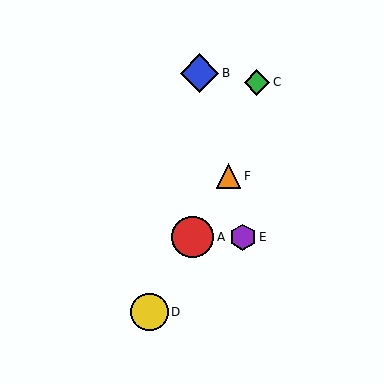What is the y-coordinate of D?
Object D is at y≈312.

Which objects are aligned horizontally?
Objects A, E are aligned horizontally.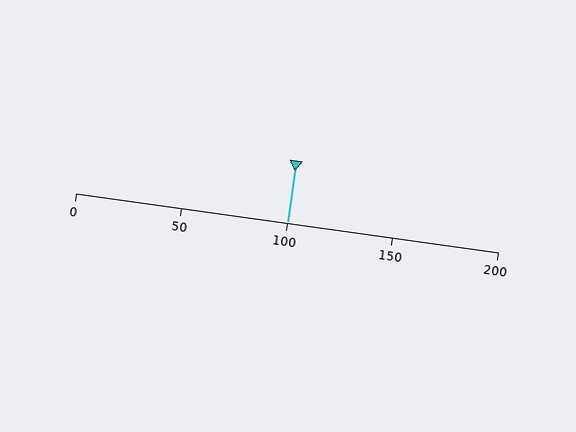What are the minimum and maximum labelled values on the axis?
The axis runs from 0 to 200.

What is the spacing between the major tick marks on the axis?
The major ticks are spaced 50 apart.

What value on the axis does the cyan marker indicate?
The marker indicates approximately 100.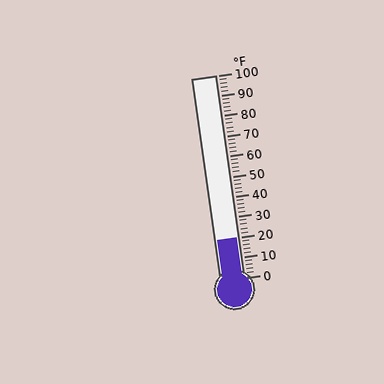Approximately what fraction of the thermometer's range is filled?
The thermometer is filled to approximately 20% of its range.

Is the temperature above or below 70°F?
The temperature is below 70°F.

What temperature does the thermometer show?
The thermometer shows approximately 20°F.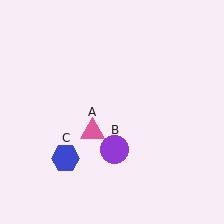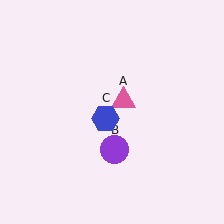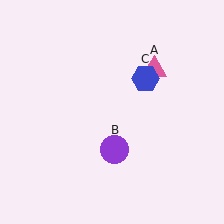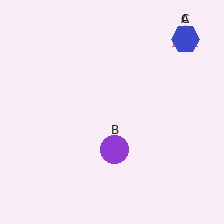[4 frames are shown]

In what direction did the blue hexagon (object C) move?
The blue hexagon (object C) moved up and to the right.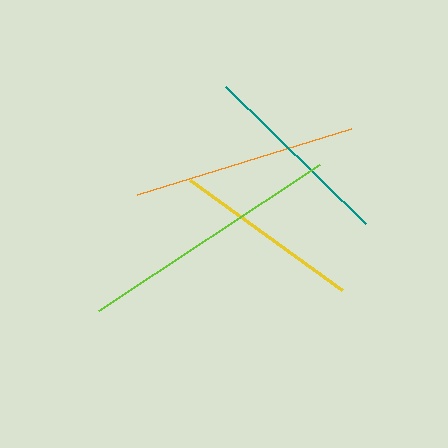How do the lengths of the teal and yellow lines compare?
The teal and yellow lines are approximately the same length.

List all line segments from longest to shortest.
From longest to shortest: lime, orange, teal, yellow.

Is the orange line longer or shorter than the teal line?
The orange line is longer than the teal line.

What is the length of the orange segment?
The orange segment is approximately 224 pixels long.